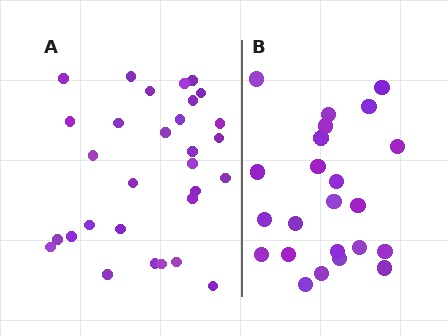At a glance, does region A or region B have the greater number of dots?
Region A (the left region) has more dots.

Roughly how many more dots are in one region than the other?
Region A has roughly 8 or so more dots than region B.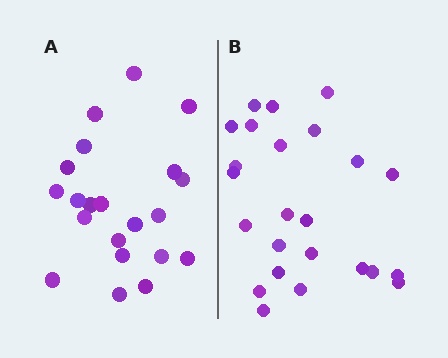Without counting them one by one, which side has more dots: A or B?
Region B (the right region) has more dots.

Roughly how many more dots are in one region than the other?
Region B has just a few more — roughly 2 or 3 more dots than region A.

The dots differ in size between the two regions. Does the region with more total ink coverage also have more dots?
No. Region A has more total ink coverage because its dots are larger, but region B actually contains more individual dots. Total area can be misleading — the number of items is what matters here.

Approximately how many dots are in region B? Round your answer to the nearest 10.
About 20 dots. (The exact count is 24, which rounds to 20.)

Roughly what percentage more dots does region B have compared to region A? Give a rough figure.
About 15% more.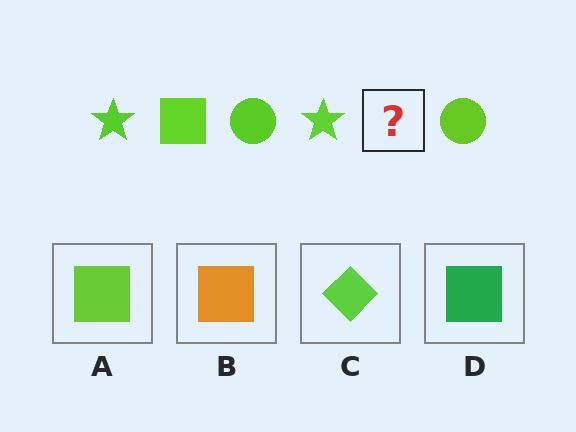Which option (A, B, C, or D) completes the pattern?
A.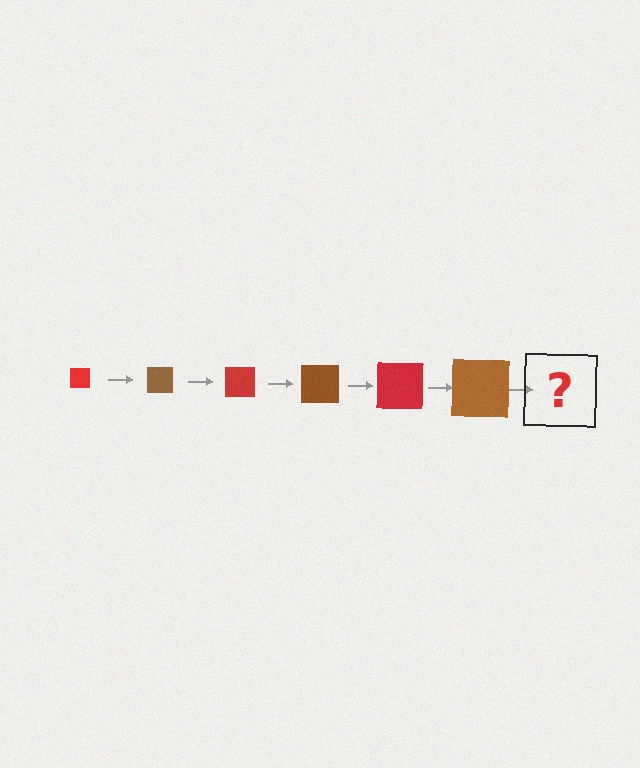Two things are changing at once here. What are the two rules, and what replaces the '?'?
The two rules are that the square grows larger each step and the color cycles through red and brown. The '?' should be a red square, larger than the previous one.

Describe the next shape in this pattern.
It should be a red square, larger than the previous one.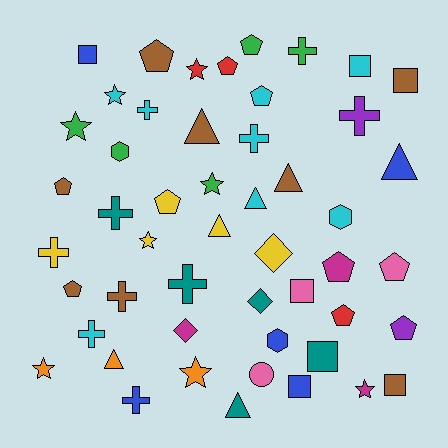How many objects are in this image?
There are 50 objects.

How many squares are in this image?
There are 7 squares.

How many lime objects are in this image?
There are no lime objects.